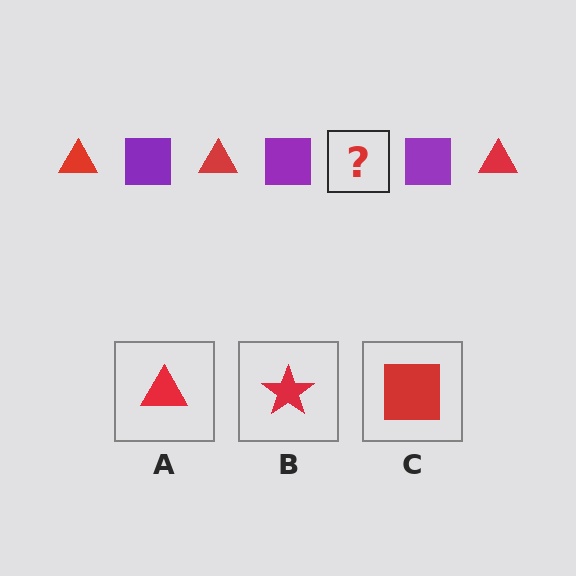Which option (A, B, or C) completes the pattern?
A.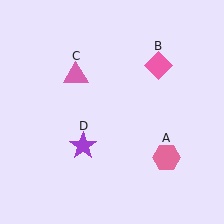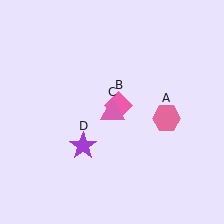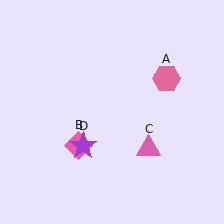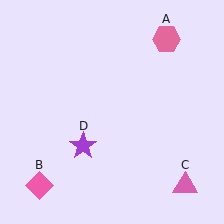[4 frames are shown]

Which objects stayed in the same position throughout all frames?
Purple star (object D) remained stationary.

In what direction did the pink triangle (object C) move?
The pink triangle (object C) moved down and to the right.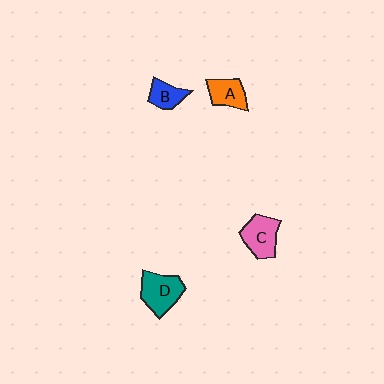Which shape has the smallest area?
Shape B (blue).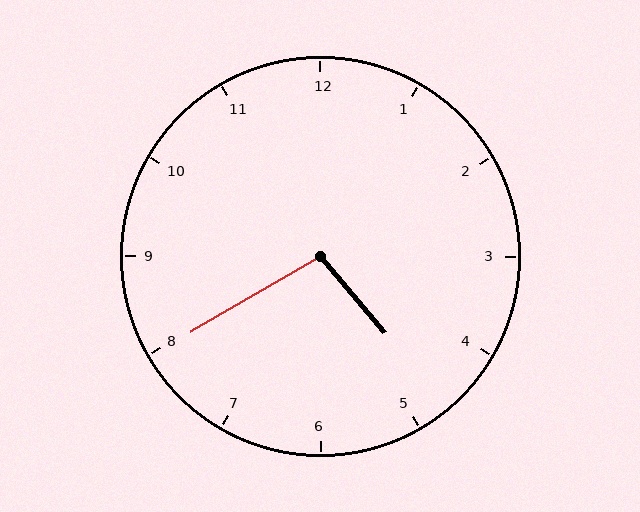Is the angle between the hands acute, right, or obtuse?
It is obtuse.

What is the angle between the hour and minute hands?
Approximately 100 degrees.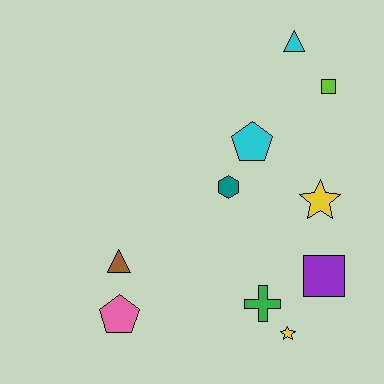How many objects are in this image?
There are 10 objects.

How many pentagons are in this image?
There are 2 pentagons.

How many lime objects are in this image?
There is 1 lime object.